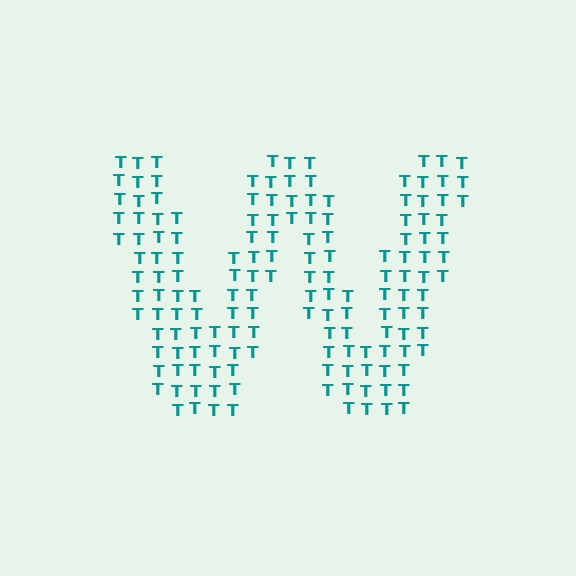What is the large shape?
The large shape is the letter W.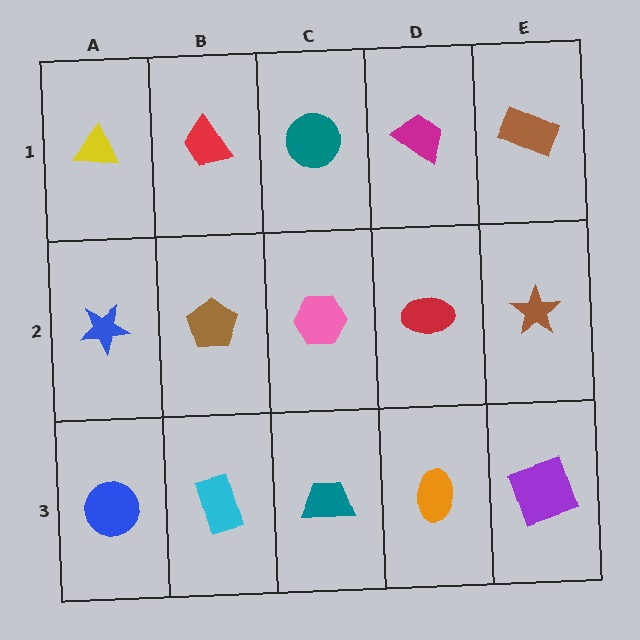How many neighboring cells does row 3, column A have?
2.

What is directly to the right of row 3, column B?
A teal trapezoid.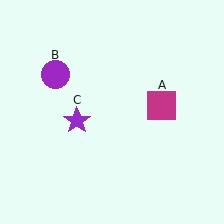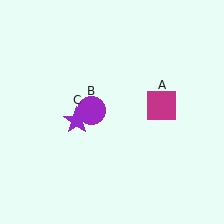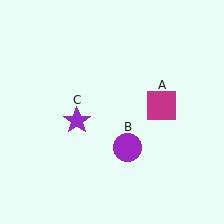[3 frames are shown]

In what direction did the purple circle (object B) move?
The purple circle (object B) moved down and to the right.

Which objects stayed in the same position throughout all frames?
Magenta square (object A) and purple star (object C) remained stationary.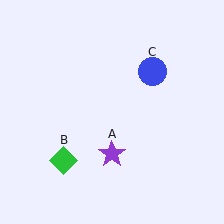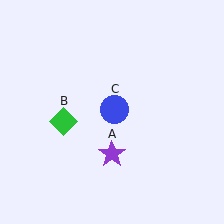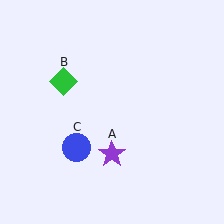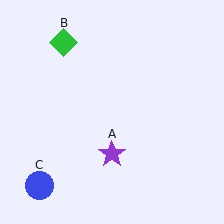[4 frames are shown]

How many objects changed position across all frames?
2 objects changed position: green diamond (object B), blue circle (object C).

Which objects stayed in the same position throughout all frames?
Purple star (object A) remained stationary.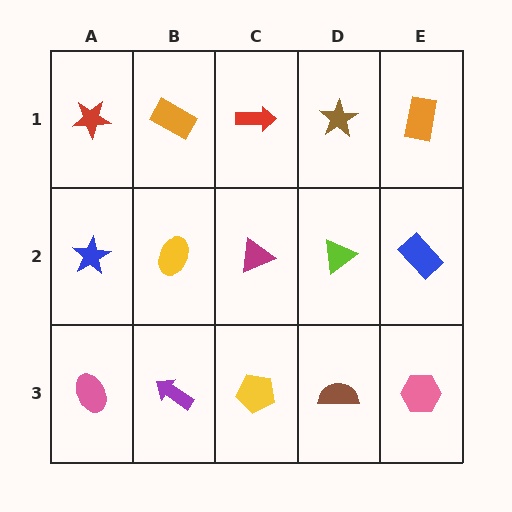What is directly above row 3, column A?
A blue star.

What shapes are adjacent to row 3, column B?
A yellow ellipse (row 2, column B), a pink ellipse (row 3, column A), a yellow pentagon (row 3, column C).